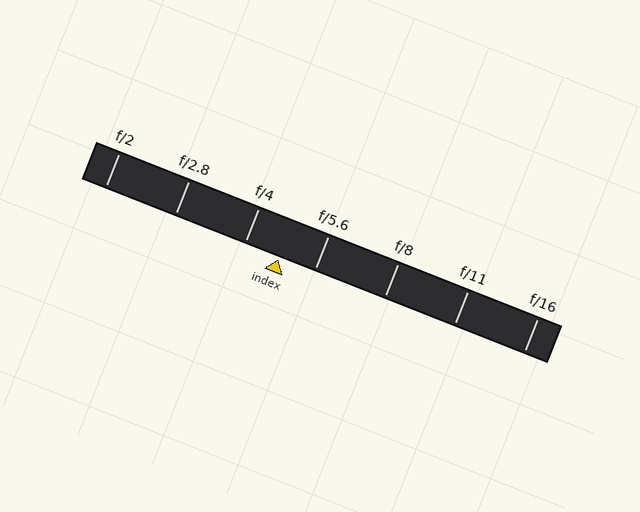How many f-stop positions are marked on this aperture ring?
There are 7 f-stop positions marked.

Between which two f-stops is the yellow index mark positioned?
The index mark is between f/4 and f/5.6.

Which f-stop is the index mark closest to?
The index mark is closest to f/4.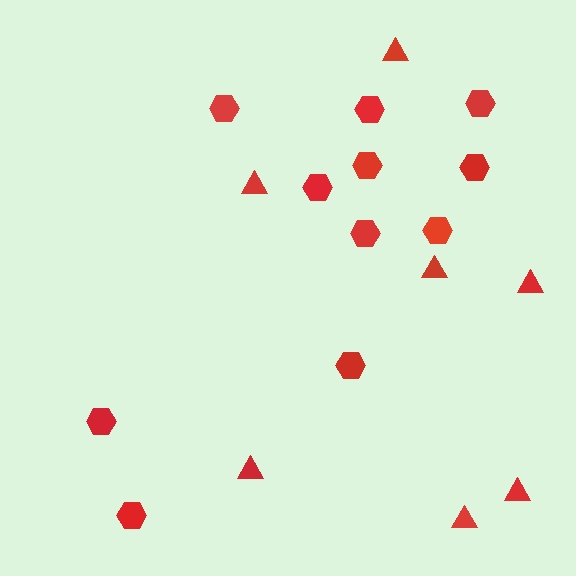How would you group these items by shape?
There are 2 groups: one group of triangles (7) and one group of hexagons (11).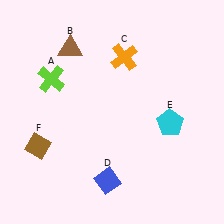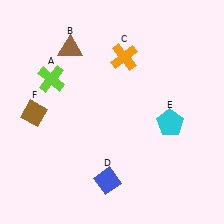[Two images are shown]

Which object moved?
The brown diamond (F) moved up.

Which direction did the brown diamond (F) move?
The brown diamond (F) moved up.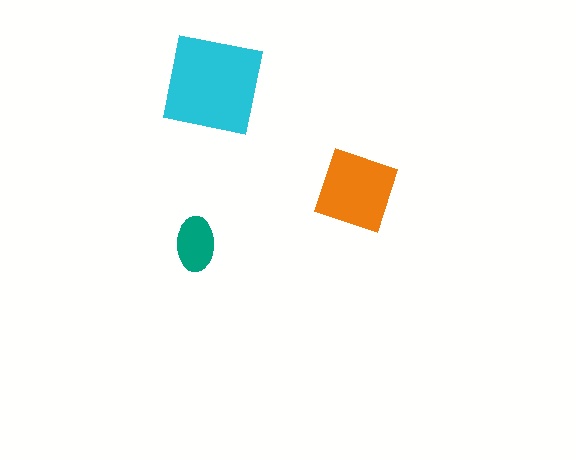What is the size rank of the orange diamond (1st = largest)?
2nd.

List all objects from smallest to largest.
The teal ellipse, the orange diamond, the cyan square.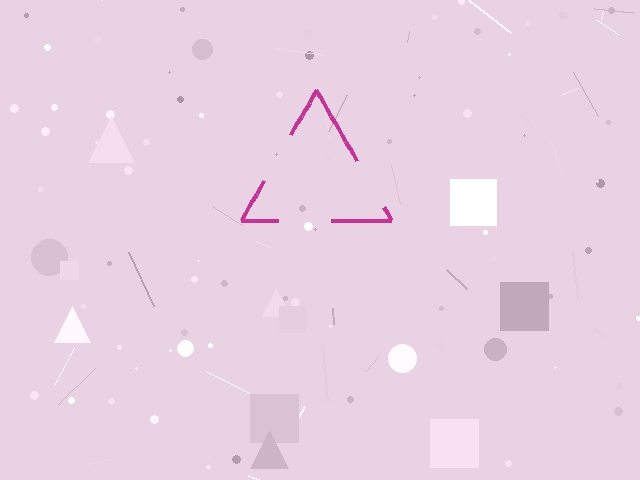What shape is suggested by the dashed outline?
The dashed outline suggests a triangle.